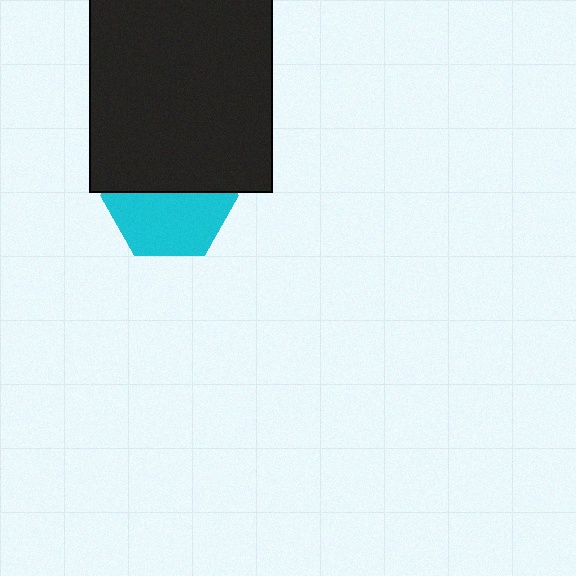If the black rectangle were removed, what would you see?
You would see the complete cyan hexagon.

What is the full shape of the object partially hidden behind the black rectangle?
The partially hidden object is a cyan hexagon.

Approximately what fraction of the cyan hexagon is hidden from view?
Roughly 48% of the cyan hexagon is hidden behind the black rectangle.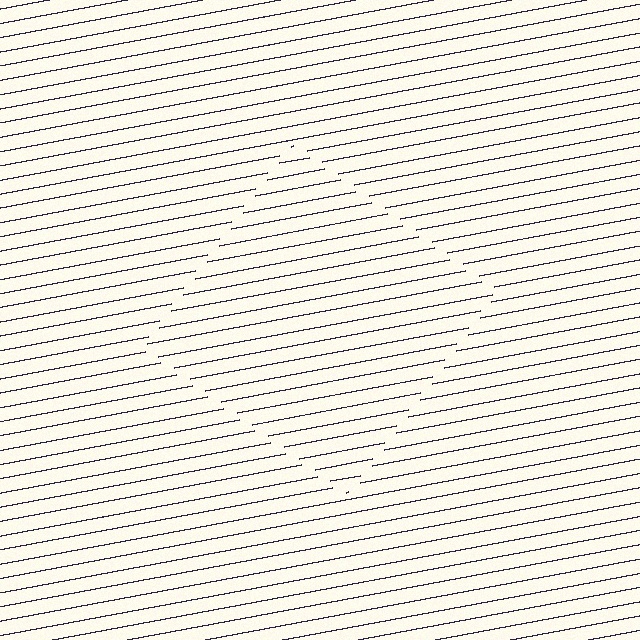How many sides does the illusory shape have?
4 sides — the line-ends trace a square.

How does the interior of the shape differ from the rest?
The interior of the shape contains the same grating, shifted by half a period — the contour is defined by the phase discontinuity where line-ends from the inner and outer gratings abut.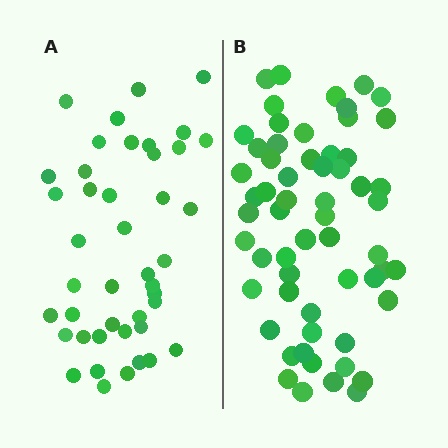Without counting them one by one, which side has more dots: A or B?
Region B (the right region) has more dots.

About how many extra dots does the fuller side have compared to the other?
Region B has approximately 15 more dots than region A.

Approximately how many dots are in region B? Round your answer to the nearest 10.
About 60 dots. (The exact count is 59, which rounds to 60.)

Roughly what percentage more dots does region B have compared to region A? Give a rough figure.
About 35% more.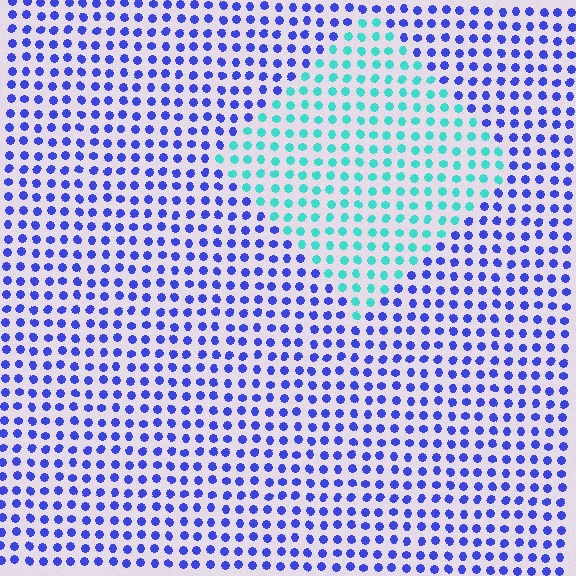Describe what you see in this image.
The image is filled with small blue elements in a uniform arrangement. A diamond-shaped region is visible where the elements are tinted to a slightly different hue, forming a subtle color boundary.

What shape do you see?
I see a diamond.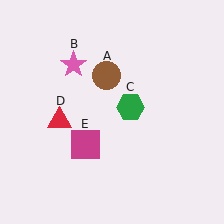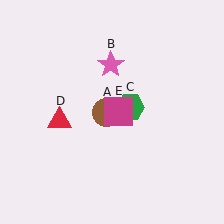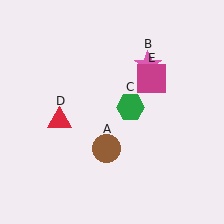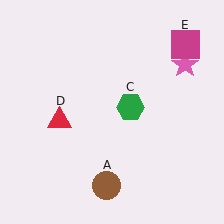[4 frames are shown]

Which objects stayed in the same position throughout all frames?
Green hexagon (object C) and red triangle (object D) remained stationary.